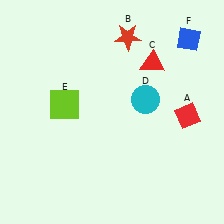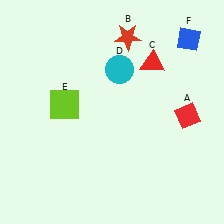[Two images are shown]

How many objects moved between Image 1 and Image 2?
1 object moved between the two images.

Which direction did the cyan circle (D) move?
The cyan circle (D) moved up.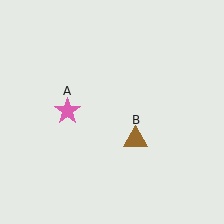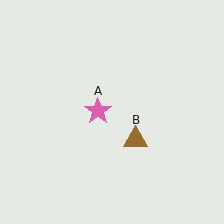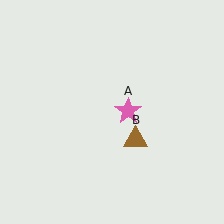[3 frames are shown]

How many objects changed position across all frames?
1 object changed position: pink star (object A).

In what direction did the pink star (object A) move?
The pink star (object A) moved right.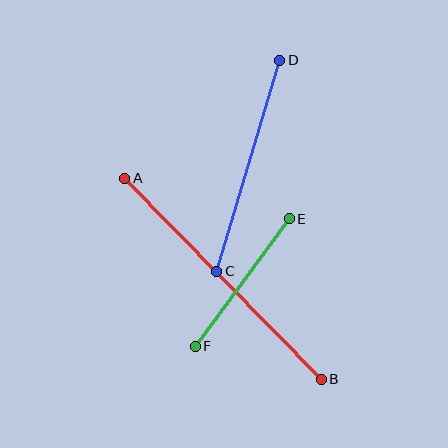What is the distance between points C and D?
The distance is approximately 220 pixels.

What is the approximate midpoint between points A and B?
The midpoint is at approximately (223, 279) pixels.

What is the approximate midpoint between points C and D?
The midpoint is at approximately (248, 166) pixels.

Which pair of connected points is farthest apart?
Points A and B are farthest apart.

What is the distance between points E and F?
The distance is approximately 158 pixels.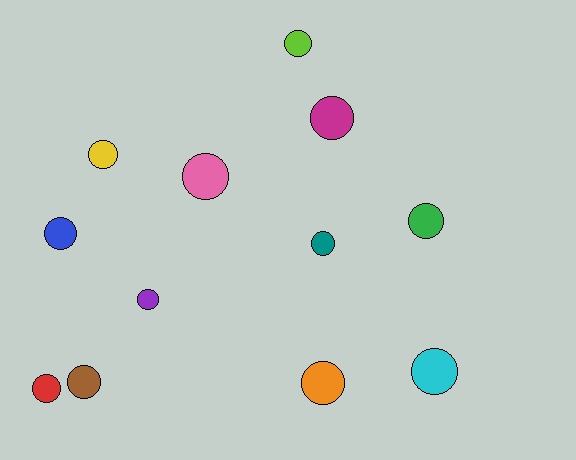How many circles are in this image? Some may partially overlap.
There are 12 circles.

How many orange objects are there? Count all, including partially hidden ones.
There is 1 orange object.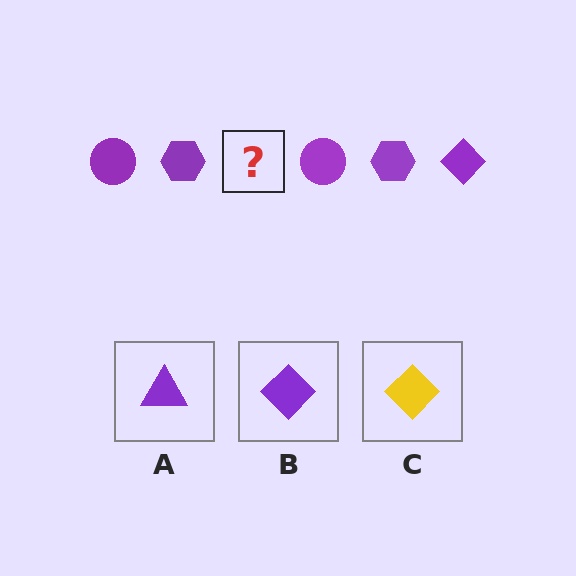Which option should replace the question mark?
Option B.